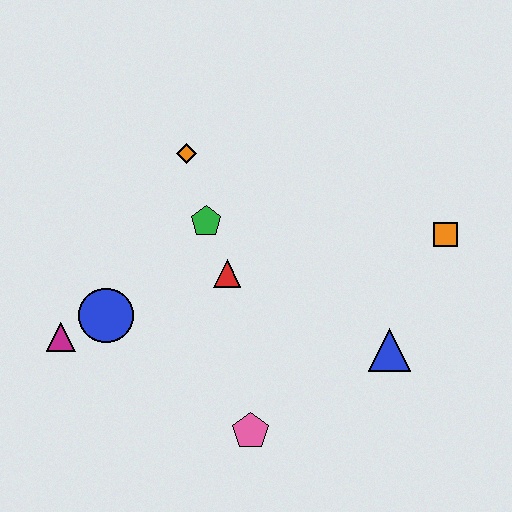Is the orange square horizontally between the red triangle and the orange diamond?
No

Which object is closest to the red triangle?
The green pentagon is closest to the red triangle.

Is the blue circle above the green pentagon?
No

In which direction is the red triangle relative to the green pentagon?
The red triangle is below the green pentagon.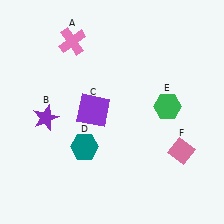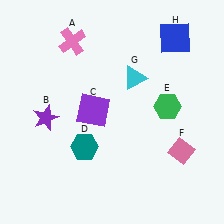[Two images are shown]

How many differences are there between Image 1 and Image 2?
There are 2 differences between the two images.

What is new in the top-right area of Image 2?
A blue square (H) was added in the top-right area of Image 2.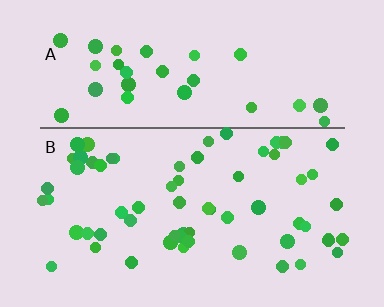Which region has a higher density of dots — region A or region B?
B (the bottom).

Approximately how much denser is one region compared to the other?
Approximately 1.8× — region B over region A.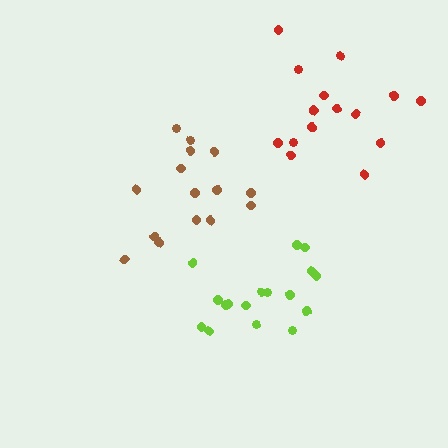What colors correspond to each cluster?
The clusters are colored: brown, red, lime.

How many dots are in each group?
Group 1: 15 dots, Group 2: 15 dots, Group 3: 17 dots (47 total).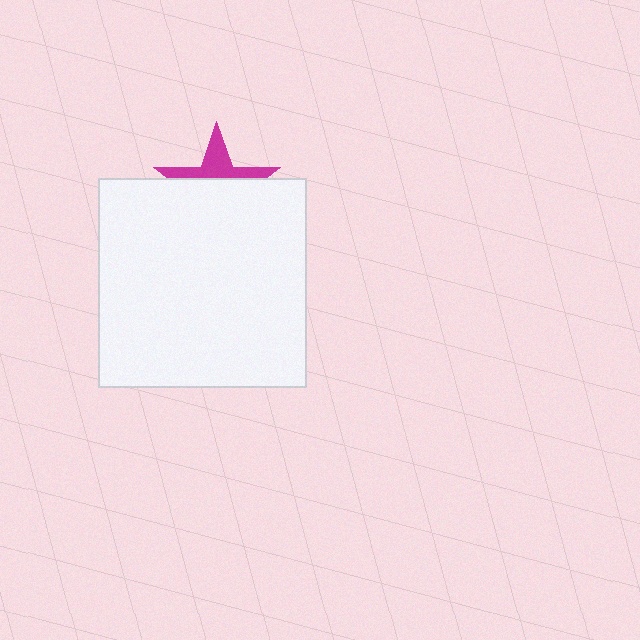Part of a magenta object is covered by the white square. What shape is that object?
It is a star.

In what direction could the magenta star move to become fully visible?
The magenta star could move up. That would shift it out from behind the white square entirely.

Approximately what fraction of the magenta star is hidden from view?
Roughly 64% of the magenta star is hidden behind the white square.